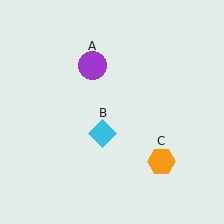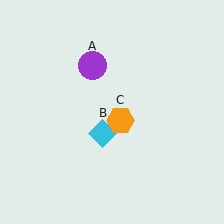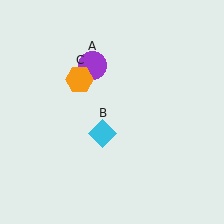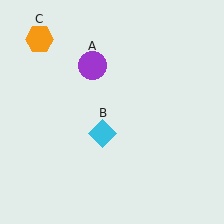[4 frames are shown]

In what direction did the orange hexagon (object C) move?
The orange hexagon (object C) moved up and to the left.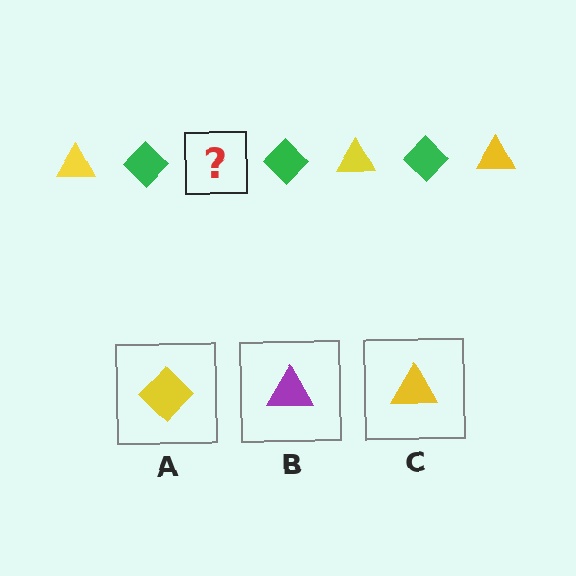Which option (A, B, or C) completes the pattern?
C.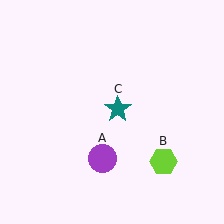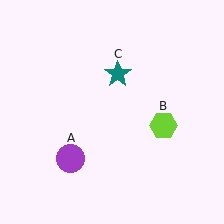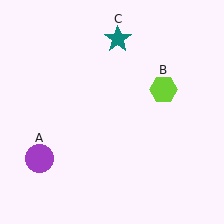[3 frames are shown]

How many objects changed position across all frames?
3 objects changed position: purple circle (object A), lime hexagon (object B), teal star (object C).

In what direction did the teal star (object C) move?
The teal star (object C) moved up.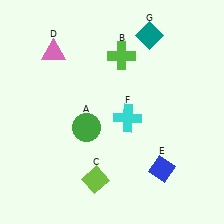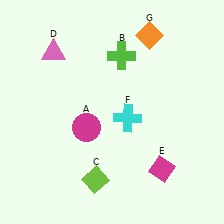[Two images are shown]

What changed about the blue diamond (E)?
In Image 1, E is blue. In Image 2, it changed to magenta.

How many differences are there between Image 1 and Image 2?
There are 3 differences between the two images.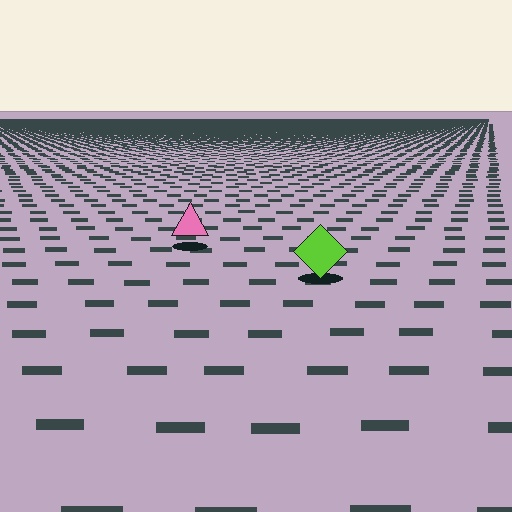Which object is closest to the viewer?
The lime diamond is closest. The texture marks near it are larger and more spread out.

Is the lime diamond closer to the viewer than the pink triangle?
Yes. The lime diamond is closer — you can tell from the texture gradient: the ground texture is coarser near it.